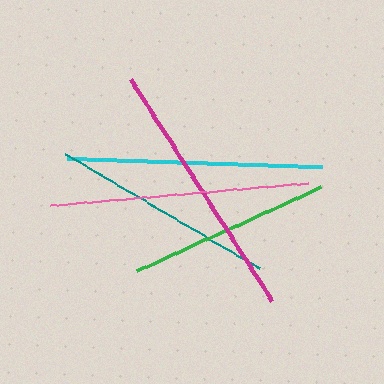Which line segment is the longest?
The magenta line is the longest at approximately 264 pixels.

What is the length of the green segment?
The green segment is approximately 203 pixels long.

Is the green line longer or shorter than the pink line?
The pink line is longer than the green line.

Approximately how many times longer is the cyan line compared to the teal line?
The cyan line is approximately 1.1 times the length of the teal line.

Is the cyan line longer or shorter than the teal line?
The cyan line is longer than the teal line.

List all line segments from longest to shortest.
From longest to shortest: magenta, pink, cyan, teal, green.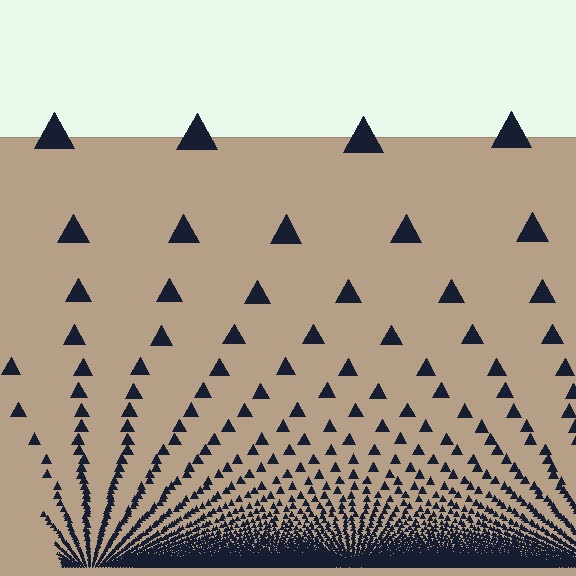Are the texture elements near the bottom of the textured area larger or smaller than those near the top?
Smaller. The gradient is inverted — elements near the bottom are smaller and denser.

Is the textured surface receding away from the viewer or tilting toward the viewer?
The surface appears to tilt toward the viewer. Texture elements get larger and sparser toward the top.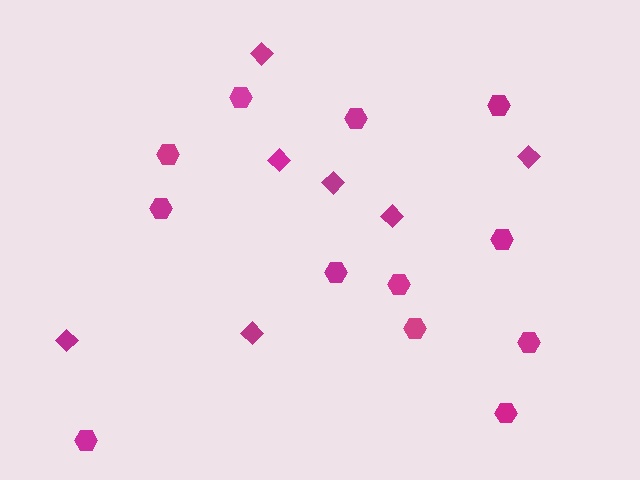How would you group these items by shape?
There are 2 groups: one group of hexagons (12) and one group of diamonds (7).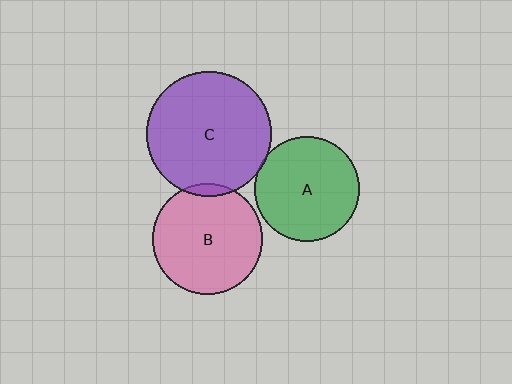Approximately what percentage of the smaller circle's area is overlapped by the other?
Approximately 5%.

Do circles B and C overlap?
Yes.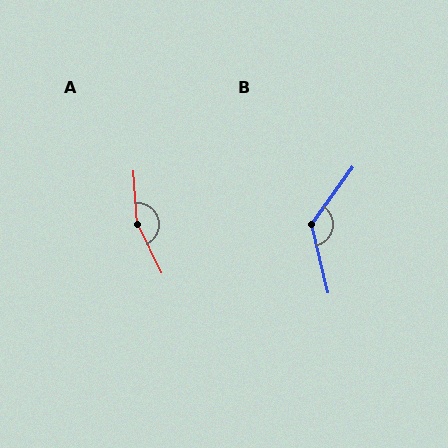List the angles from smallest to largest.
B (131°), A (158°).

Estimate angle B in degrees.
Approximately 131 degrees.